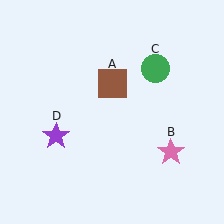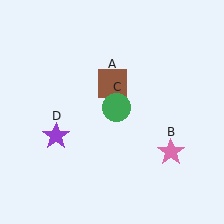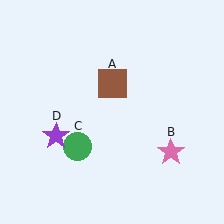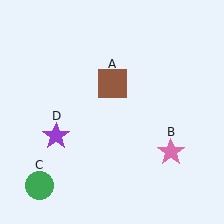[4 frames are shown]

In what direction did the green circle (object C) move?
The green circle (object C) moved down and to the left.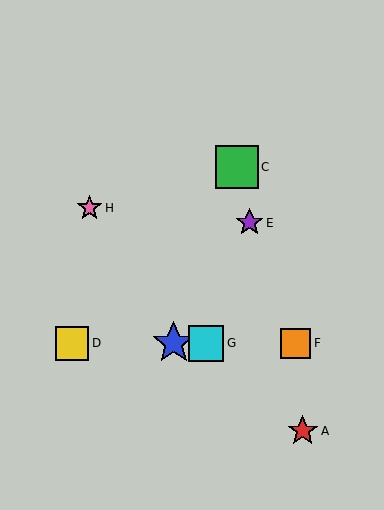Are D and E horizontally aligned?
No, D is at y≈343 and E is at y≈223.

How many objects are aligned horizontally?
4 objects (B, D, F, G) are aligned horizontally.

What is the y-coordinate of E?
Object E is at y≈223.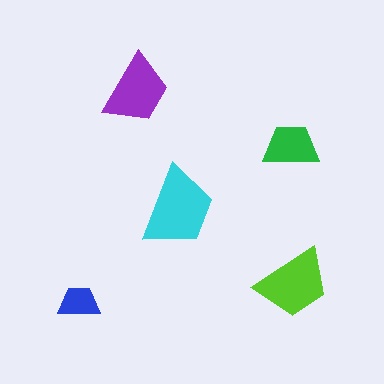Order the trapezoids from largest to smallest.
the cyan one, the lime one, the purple one, the green one, the blue one.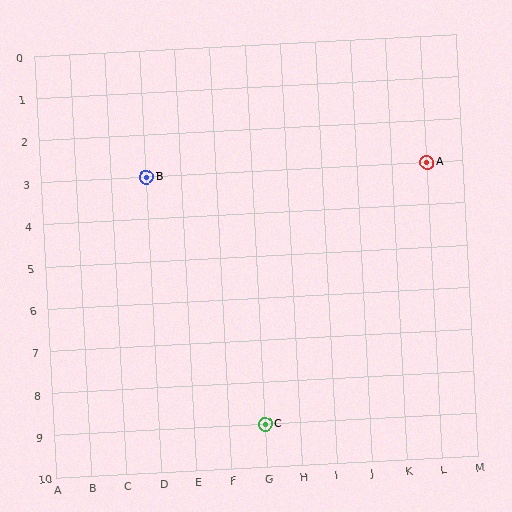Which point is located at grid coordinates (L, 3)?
Point A is at (L, 3).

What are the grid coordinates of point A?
Point A is at grid coordinates (L, 3).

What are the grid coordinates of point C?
Point C is at grid coordinates (G, 9).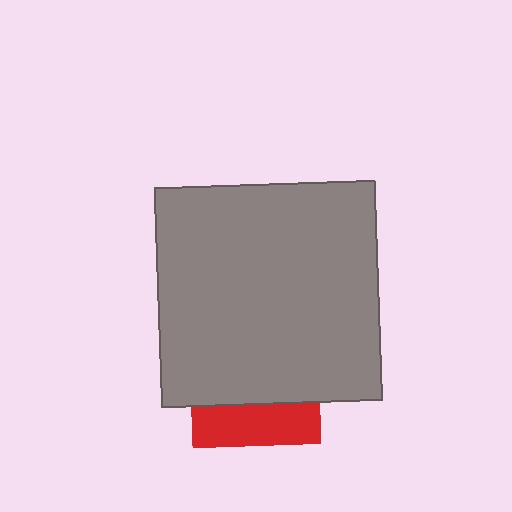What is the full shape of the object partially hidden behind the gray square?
The partially hidden object is a red square.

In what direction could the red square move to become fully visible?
The red square could move down. That would shift it out from behind the gray square entirely.